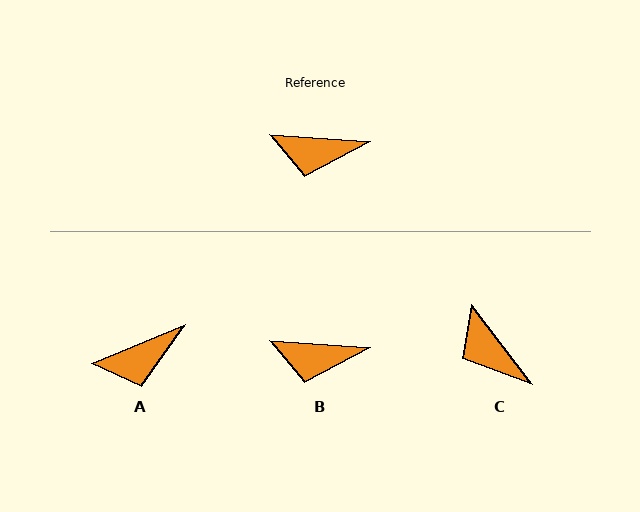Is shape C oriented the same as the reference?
No, it is off by about 49 degrees.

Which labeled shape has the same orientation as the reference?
B.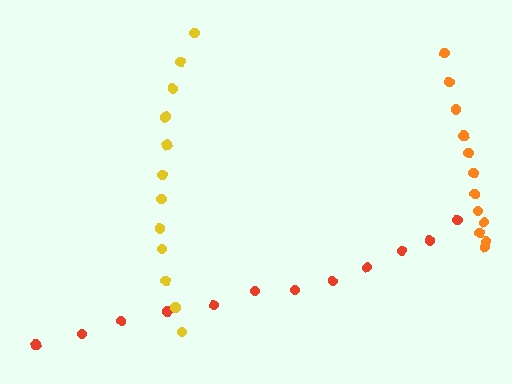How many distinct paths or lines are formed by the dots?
There are 3 distinct paths.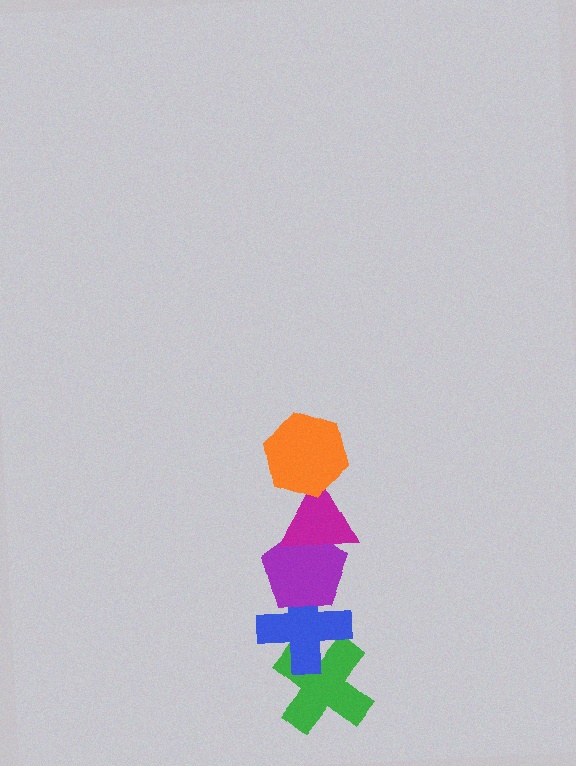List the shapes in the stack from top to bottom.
From top to bottom: the orange hexagon, the magenta triangle, the purple pentagon, the blue cross, the green cross.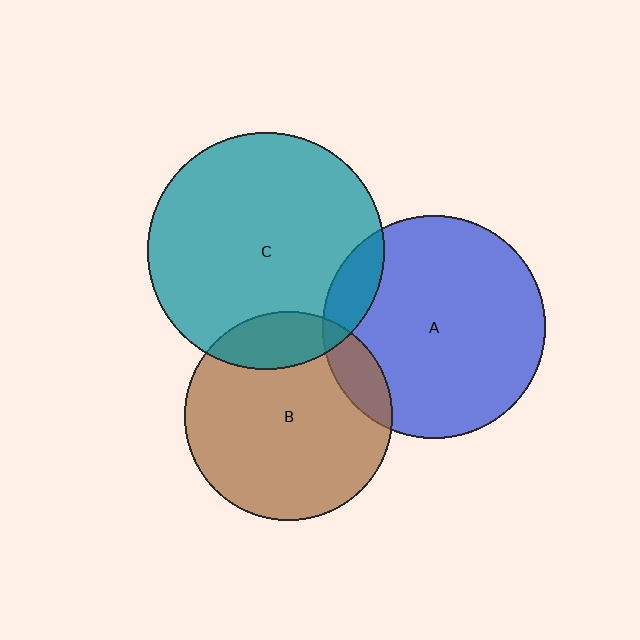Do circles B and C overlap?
Yes.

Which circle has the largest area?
Circle C (teal).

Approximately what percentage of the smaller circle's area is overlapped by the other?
Approximately 15%.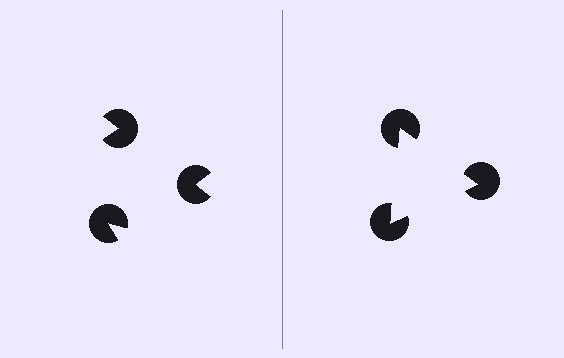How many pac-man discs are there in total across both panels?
6 — 3 on each side.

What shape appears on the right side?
An illusory triangle.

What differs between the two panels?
The pac-man discs are positioned identically on both sides; only the wedge orientations differ. On the right they align to a triangle; on the left they are misaligned.